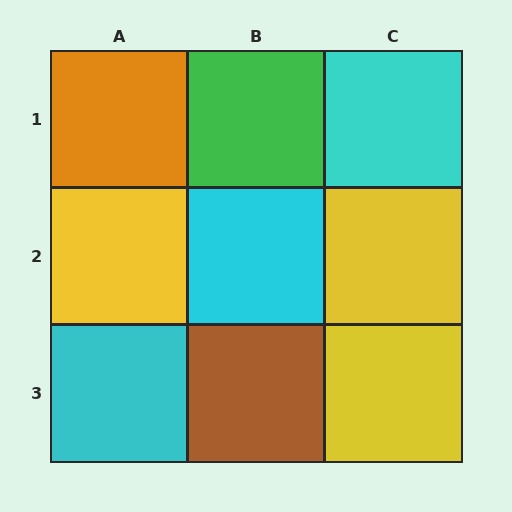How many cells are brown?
1 cell is brown.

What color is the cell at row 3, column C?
Yellow.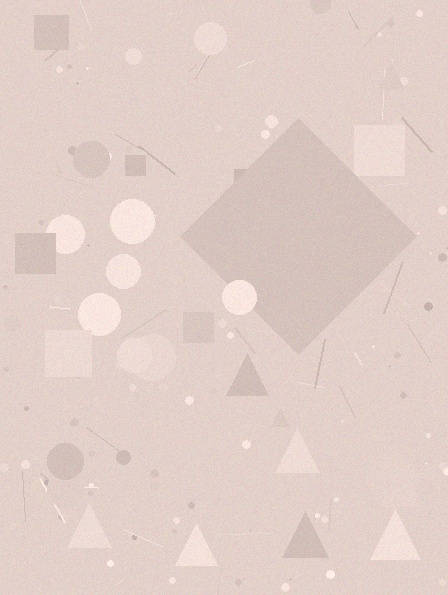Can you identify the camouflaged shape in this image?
The camouflaged shape is a diamond.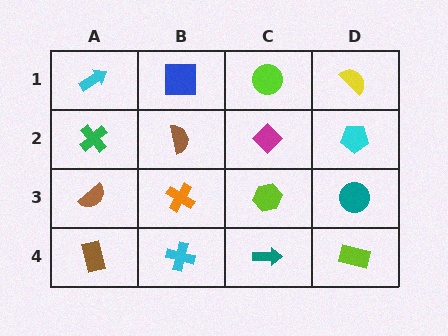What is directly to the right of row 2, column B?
A magenta diamond.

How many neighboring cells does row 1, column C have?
3.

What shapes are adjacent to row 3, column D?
A cyan pentagon (row 2, column D), a lime rectangle (row 4, column D), a lime hexagon (row 3, column C).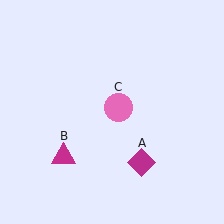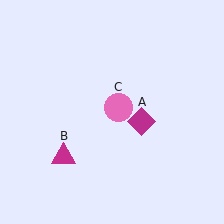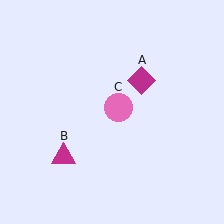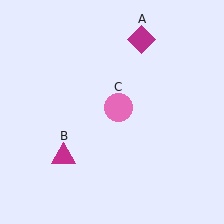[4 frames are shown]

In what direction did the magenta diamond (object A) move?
The magenta diamond (object A) moved up.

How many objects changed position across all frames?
1 object changed position: magenta diamond (object A).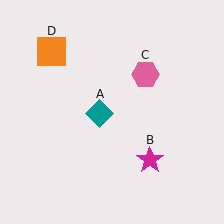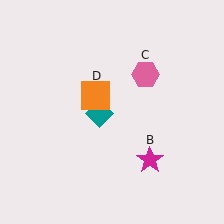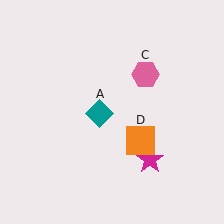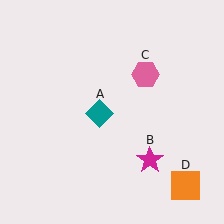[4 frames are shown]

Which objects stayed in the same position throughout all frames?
Teal diamond (object A) and magenta star (object B) and pink hexagon (object C) remained stationary.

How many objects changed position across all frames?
1 object changed position: orange square (object D).